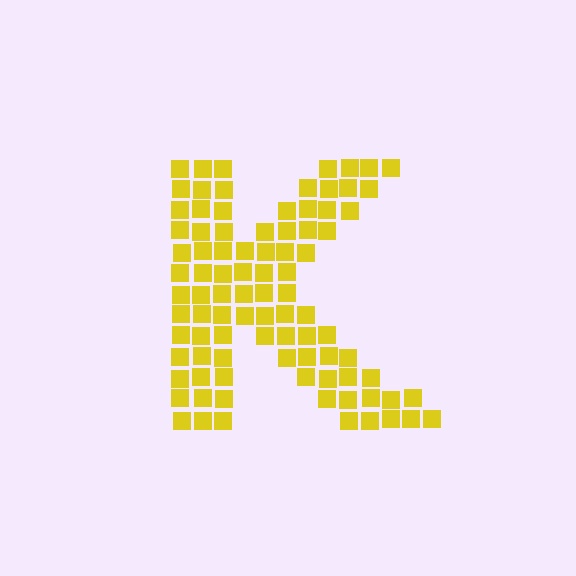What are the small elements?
The small elements are squares.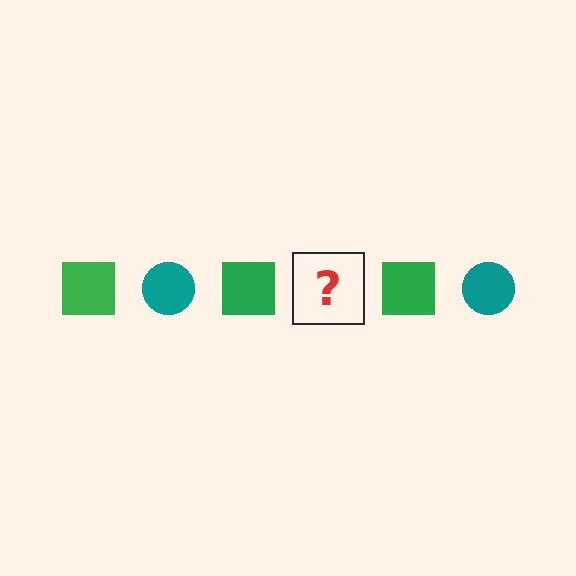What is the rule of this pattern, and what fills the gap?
The rule is that the pattern alternates between green square and teal circle. The gap should be filled with a teal circle.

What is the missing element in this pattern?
The missing element is a teal circle.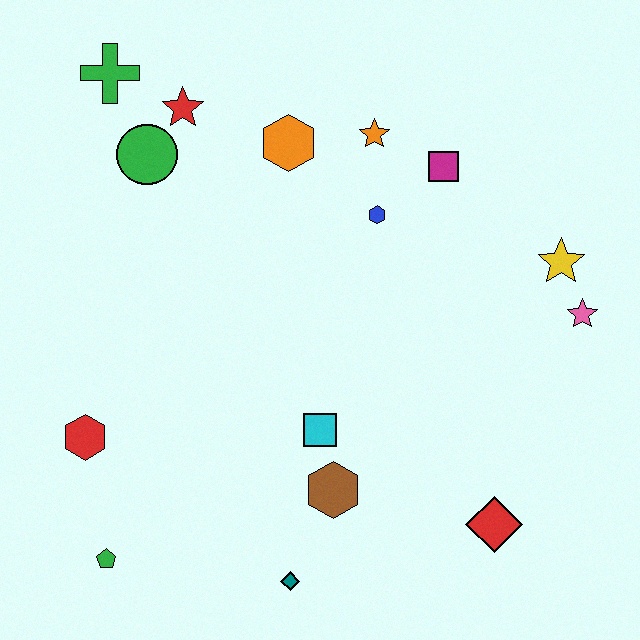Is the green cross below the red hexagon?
No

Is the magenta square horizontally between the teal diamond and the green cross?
No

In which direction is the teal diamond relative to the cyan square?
The teal diamond is below the cyan square.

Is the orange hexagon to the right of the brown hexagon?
No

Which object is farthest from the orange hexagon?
The green pentagon is farthest from the orange hexagon.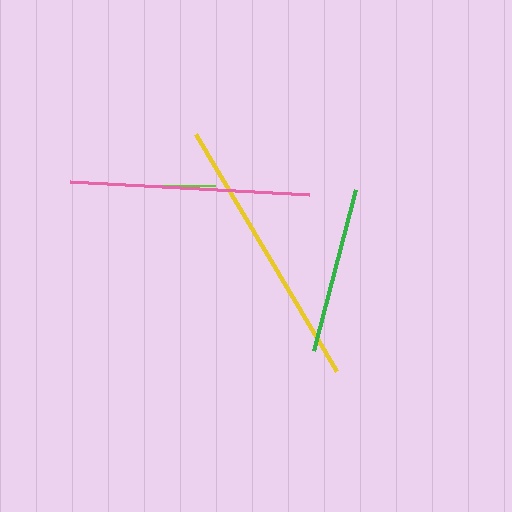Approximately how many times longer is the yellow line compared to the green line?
The yellow line is approximately 1.7 times the length of the green line.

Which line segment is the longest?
The yellow line is the longest at approximately 275 pixels.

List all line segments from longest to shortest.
From longest to shortest: yellow, pink, green, lime.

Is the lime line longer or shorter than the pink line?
The pink line is longer than the lime line.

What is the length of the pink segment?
The pink segment is approximately 239 pixels long.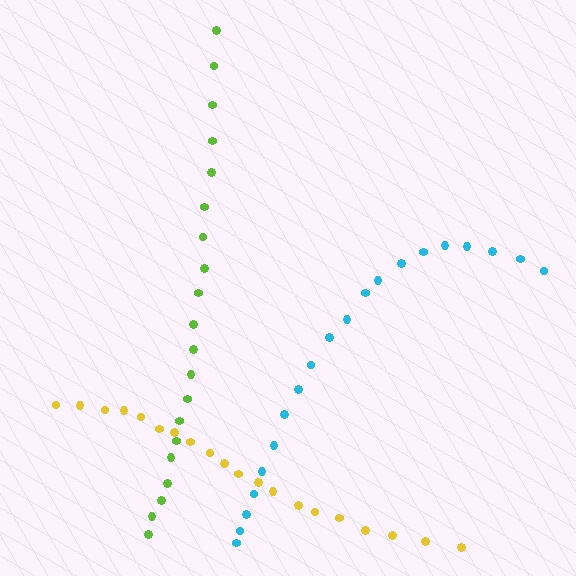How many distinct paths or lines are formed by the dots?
There are 3 distinct paths.